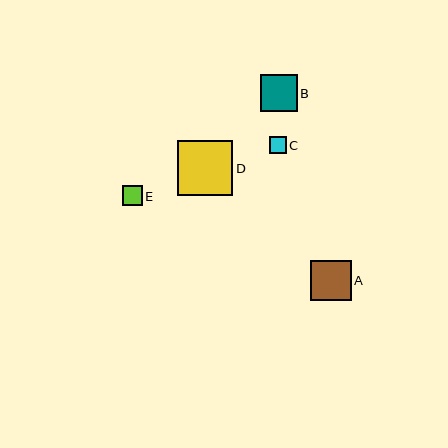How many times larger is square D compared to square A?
Square D is approximately 1.4 times the size of square A.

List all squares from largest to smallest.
From largest to smallest: D, A, B, E, C.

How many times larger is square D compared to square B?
Square D is approximately 1.5 times the size of square B.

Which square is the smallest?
Square C is the smallest with a size of approximately 17 pixels.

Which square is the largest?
Square D is the largest with a size of approximately 55 pixels.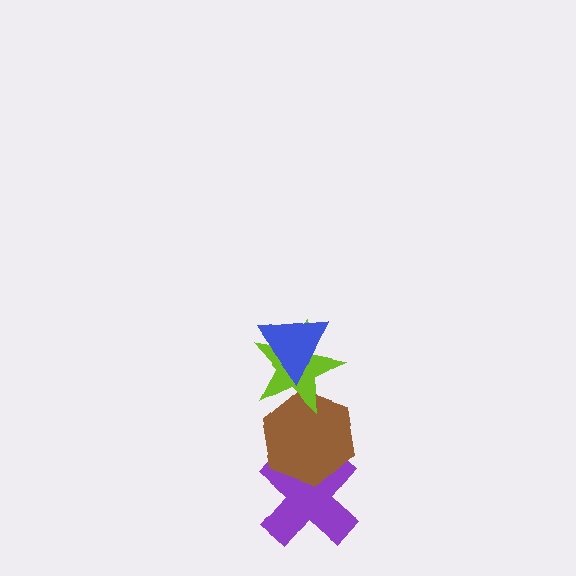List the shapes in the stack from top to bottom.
From top to bottom: the blue triangle, the lime star, the brown hexagon, the purple cross.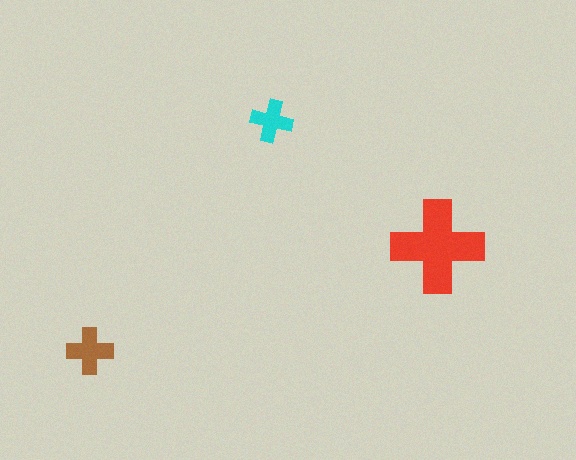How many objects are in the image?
There are 3 objects in the image.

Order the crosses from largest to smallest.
the red one, the brown one, the cyan one.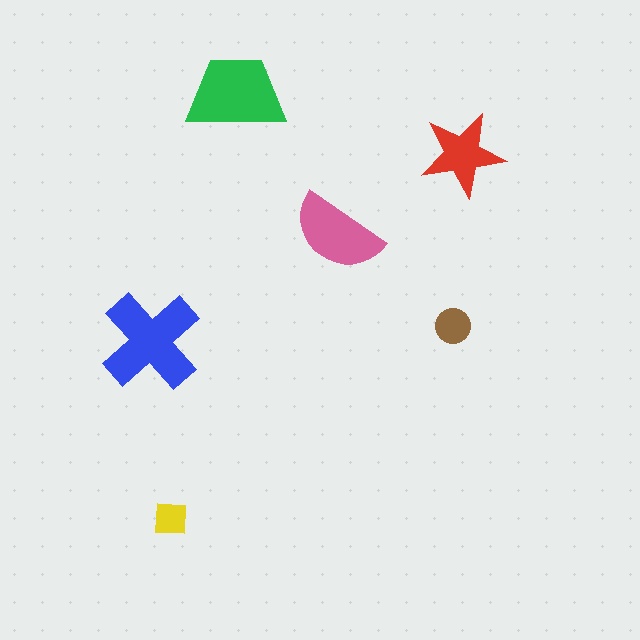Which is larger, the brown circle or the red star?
The red star.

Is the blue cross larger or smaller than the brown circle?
Larger.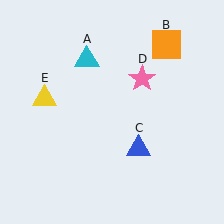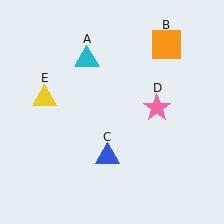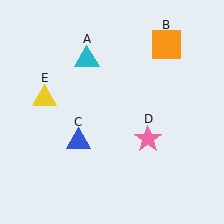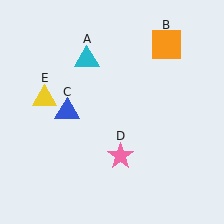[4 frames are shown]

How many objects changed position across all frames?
2 objects changed position: blue triangle (object C), pink star (object D).